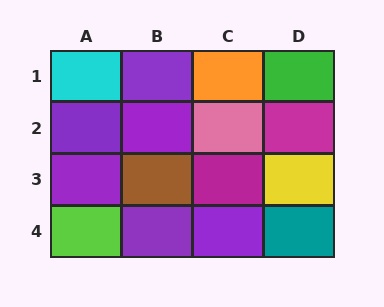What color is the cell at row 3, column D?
Yellow.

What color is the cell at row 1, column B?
Purple.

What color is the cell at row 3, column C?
Magenta.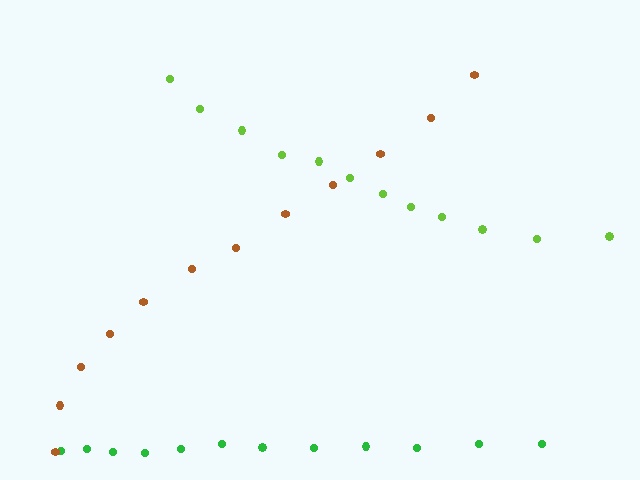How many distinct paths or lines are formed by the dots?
There are 3 distinct paths.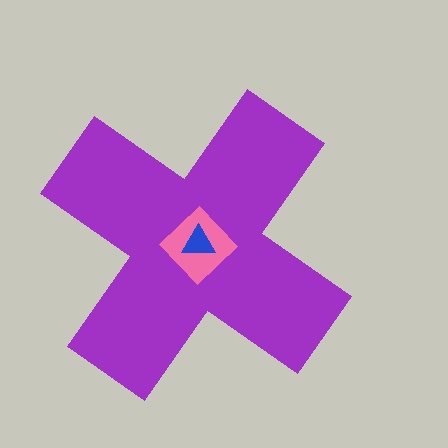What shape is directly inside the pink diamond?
The blue triangle.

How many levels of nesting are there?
3.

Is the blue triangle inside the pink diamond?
Yes.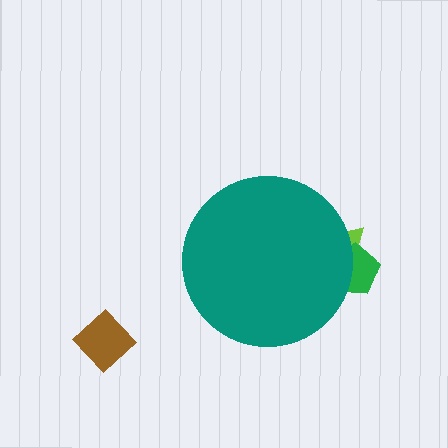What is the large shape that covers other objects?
A teal circle.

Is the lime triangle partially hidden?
Yes, the lime triangle is partially hidden behind the teal circle.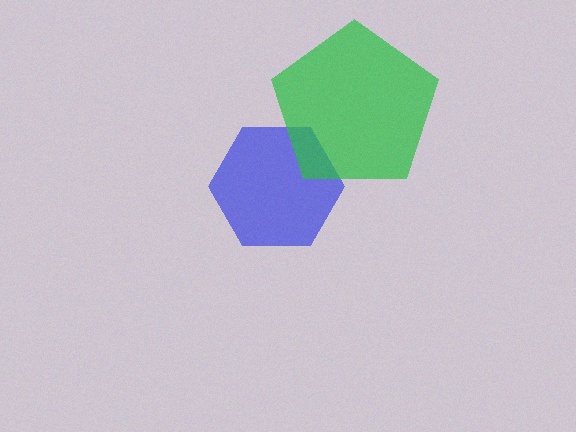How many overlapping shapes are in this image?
There are 2 overlapping shapes in the image.